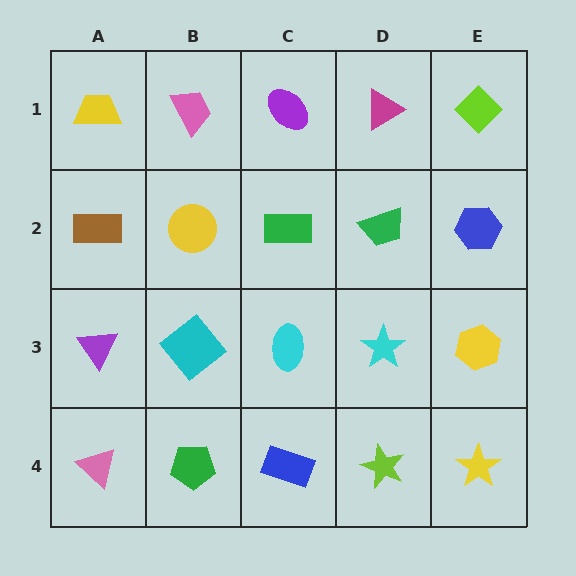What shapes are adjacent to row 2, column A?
A yellow trapezoid (row 1, column A), a purple triangle (row 3, column A), a yellow circle (row 2, column B).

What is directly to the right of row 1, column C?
A magenta triangle.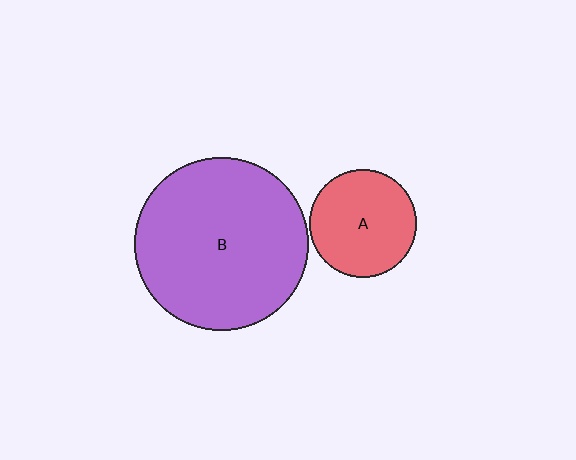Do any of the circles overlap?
No, none of the circles overlap.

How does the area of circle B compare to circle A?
Approximately 2.6 times.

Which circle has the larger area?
Circle B (purple).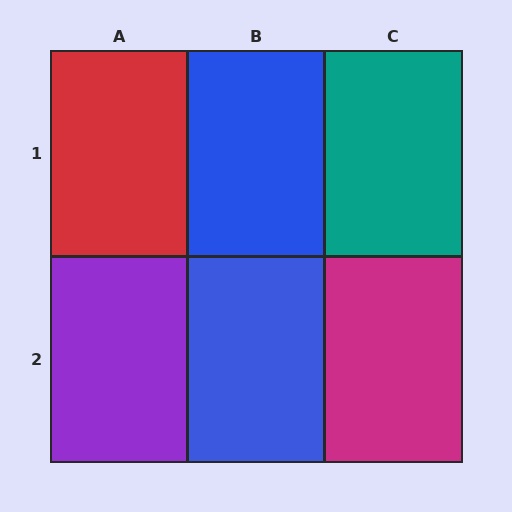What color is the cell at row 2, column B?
Blue.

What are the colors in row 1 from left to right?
Red, blue, teal.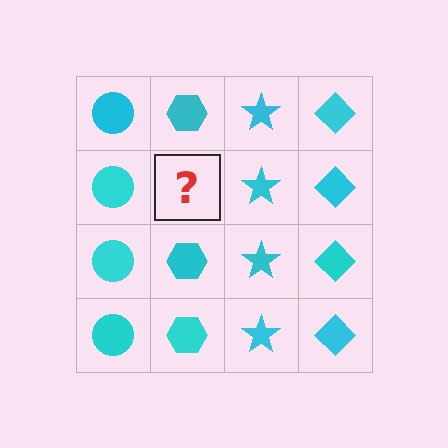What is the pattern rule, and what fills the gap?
The rule is that each column has a consistent shape. The gap should be filled with a cyan hexagon.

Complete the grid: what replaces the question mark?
The question mark should be replaced with a cyan hexagon.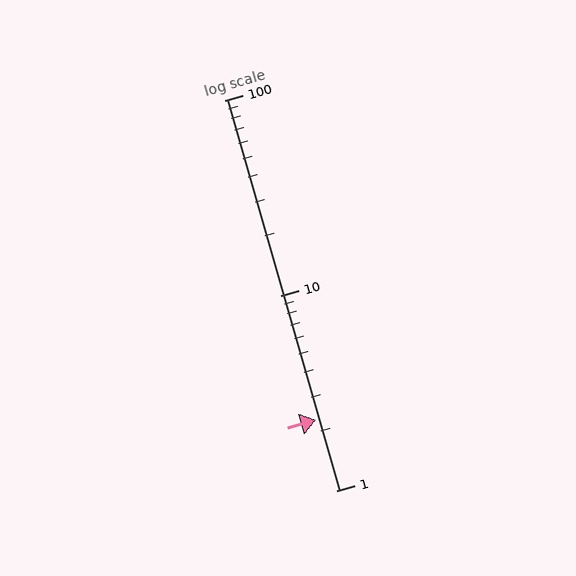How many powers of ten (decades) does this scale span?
The scale spans 2 decades, from 1 to 100.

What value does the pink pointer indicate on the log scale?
The pointer indicates approximately 2.3.